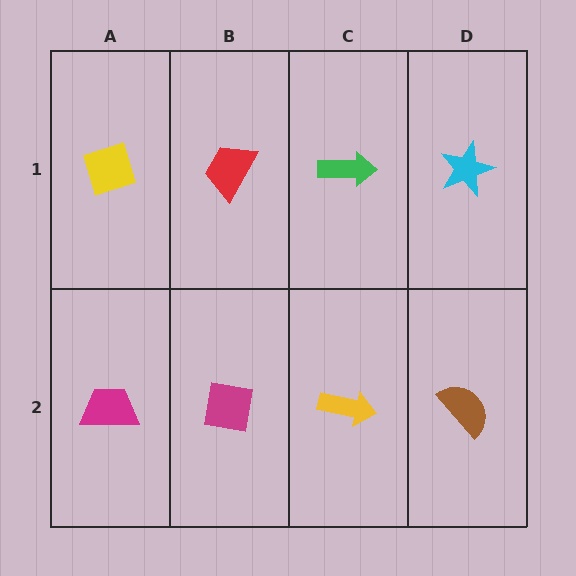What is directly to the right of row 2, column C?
A brown semicircle.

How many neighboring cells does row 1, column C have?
3.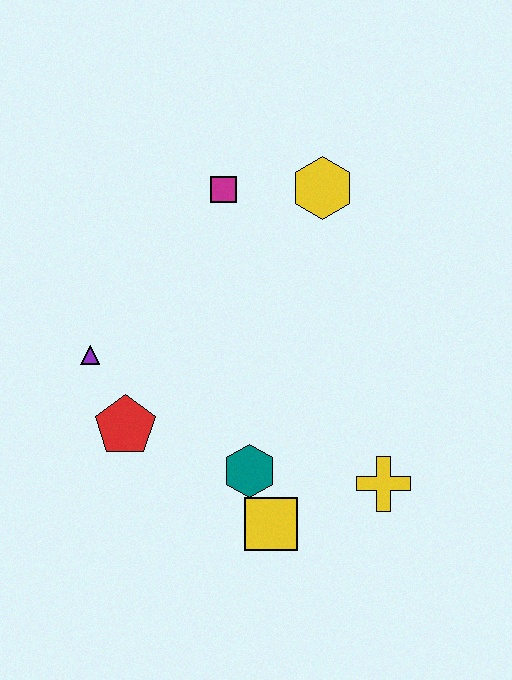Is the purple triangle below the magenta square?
Yes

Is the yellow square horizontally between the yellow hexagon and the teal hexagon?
Yes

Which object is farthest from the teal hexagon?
The yellow hexagon is farthest from the teal hexagon.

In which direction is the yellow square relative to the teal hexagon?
The yellow square is below the teal hexagon.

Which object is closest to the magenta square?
The yellow hexagon is closest to the magenta square.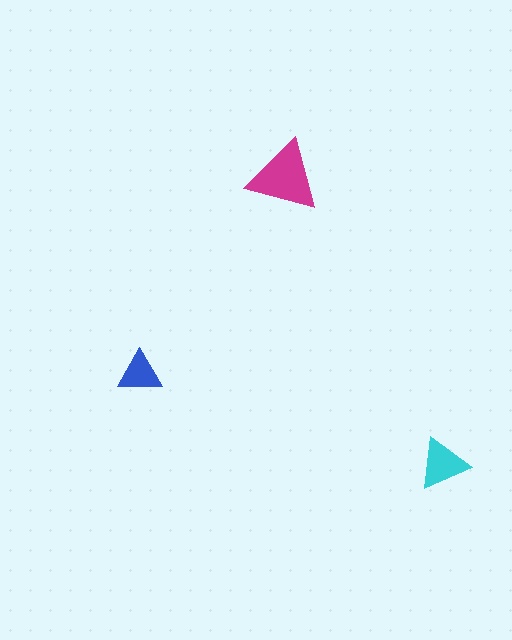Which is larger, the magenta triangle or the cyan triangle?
The magenta one.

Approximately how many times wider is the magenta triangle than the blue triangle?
About 1.5 times wider.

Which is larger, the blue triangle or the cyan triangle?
The cyan one.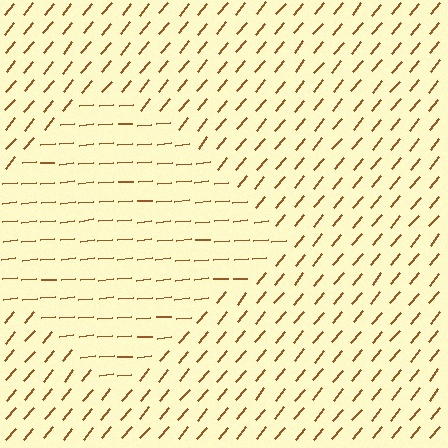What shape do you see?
I see a diamond.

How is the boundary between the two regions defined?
The boundary is defined purely by a change in line orientation (approximately 45 degrees difference). All lines are the same color and thickness.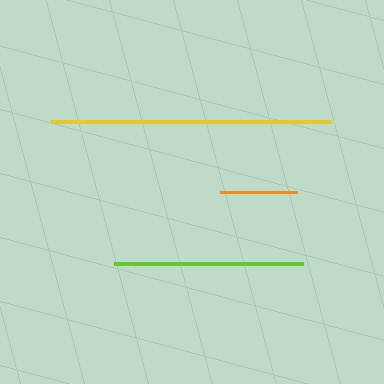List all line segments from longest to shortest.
From longest to shortest: yellow, lime, orange.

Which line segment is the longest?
The yellow line is the longest at approximately 281 pixels.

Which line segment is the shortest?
The orange line is the shortest at approximately 77 pixels.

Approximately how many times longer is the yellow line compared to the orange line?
The yellow line is approximately 3.7 times the length of the orange line.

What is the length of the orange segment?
The orange segment is approximately 77 pixels long.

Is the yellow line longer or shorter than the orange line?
The yellow line is longer than the orange line.